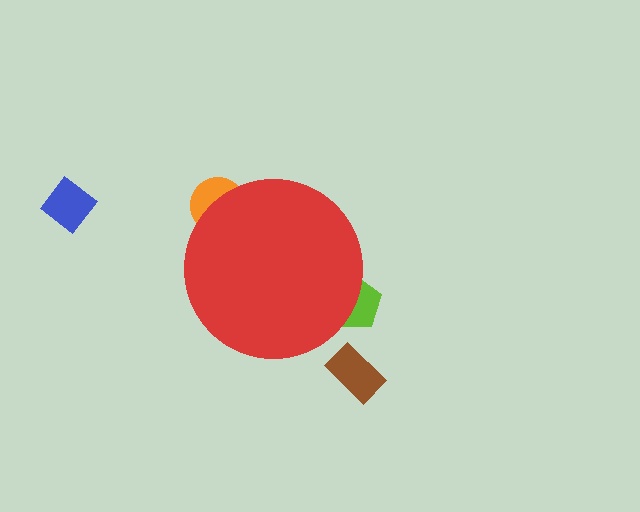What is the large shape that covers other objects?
A red circle.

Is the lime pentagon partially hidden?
Yes, the lime pentagon is partially hidden behind the red circle.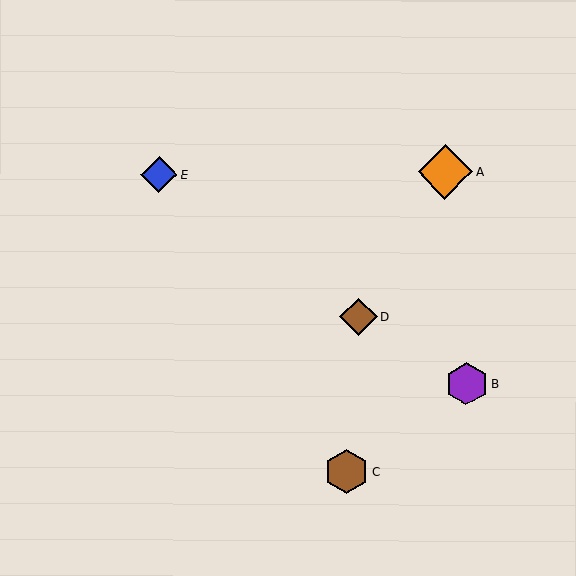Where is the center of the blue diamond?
The center of the blue diamond is at (159, 174).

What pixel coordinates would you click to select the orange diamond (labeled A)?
Click at (445, 171) to select the orange diamond A.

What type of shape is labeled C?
Shape C is a brown hexagon.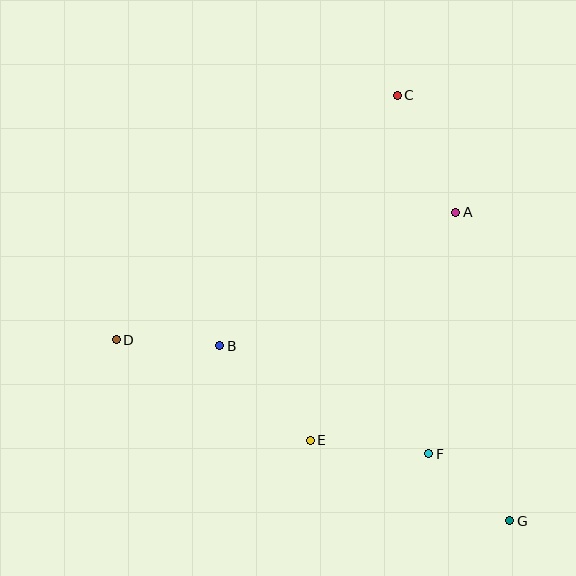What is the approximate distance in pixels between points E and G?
The distance between E and G is approximately 215 pixels.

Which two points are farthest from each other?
Points C and G are farthest from each other.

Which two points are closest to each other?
Points B and D are closest to each other.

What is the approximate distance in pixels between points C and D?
The distance between C and D is approximately 373 pixels.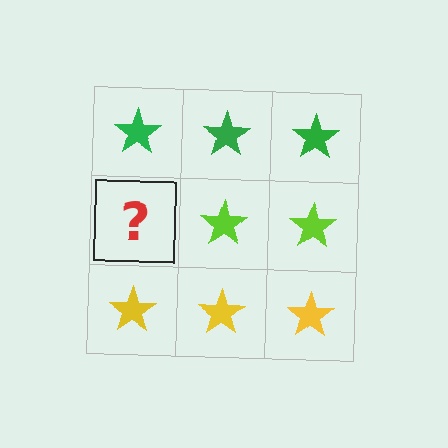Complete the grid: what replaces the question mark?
The question mark should be replaced with a lime star.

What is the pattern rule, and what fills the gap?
The rule is that each row has a consistent color. The gap should be filled with a lime star.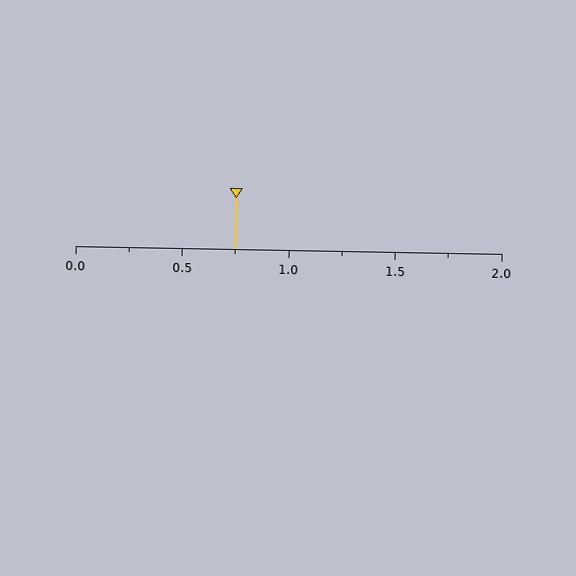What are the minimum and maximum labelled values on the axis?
The axis runs from 0.0 to 2.0.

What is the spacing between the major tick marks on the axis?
The major ticks are spaced 0.5 apart.